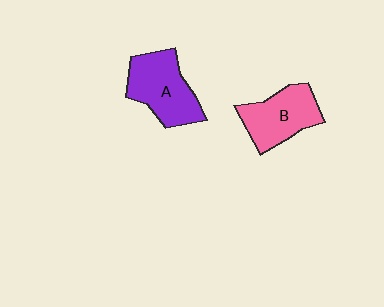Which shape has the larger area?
Shape A (purple).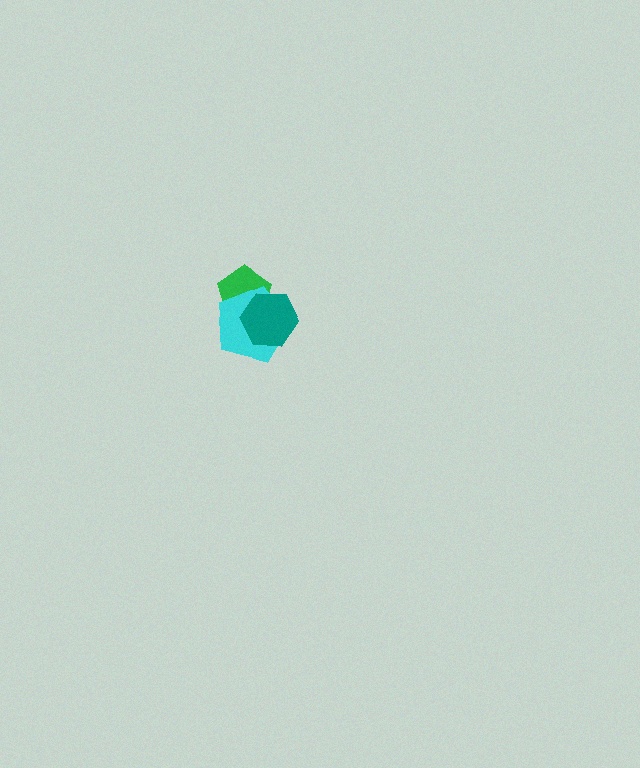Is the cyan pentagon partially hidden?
Yes, it is partially covered by another shape.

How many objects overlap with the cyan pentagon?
2 objects overlap with the cyan pentagon.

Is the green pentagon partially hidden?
Yes, it is partially covered by another shape.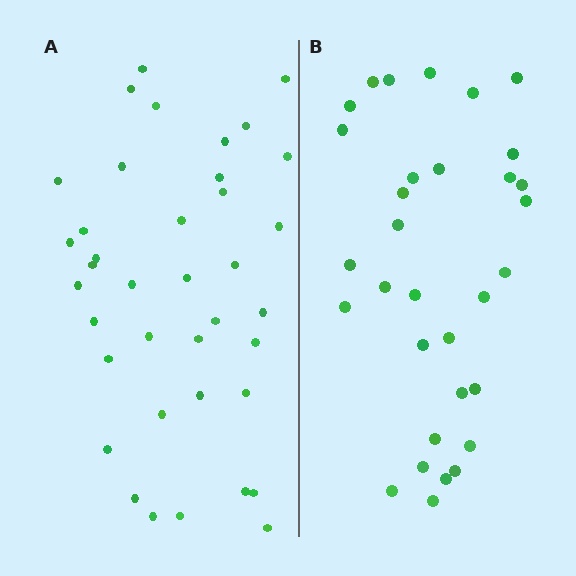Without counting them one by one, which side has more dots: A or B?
Region A (the left region) has more dots.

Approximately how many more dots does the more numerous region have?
Region A has about 6 more dots than region B.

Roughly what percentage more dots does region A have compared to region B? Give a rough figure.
About 20% more.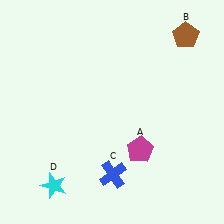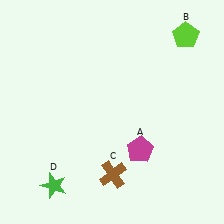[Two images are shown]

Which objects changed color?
B changed from brown to lime. C changed from blue to brown. D changed from cyan to green.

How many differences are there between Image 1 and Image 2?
There are 3 differences between the two images.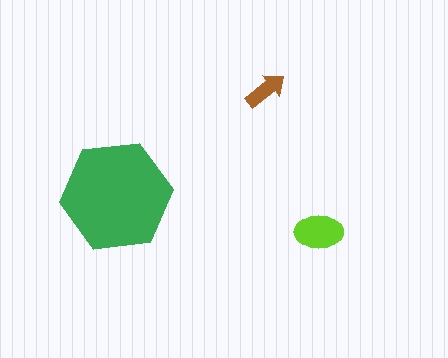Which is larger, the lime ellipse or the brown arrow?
The lime ellipse.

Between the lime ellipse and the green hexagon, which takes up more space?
The green hexagon.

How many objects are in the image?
There are 3 objects in the image.